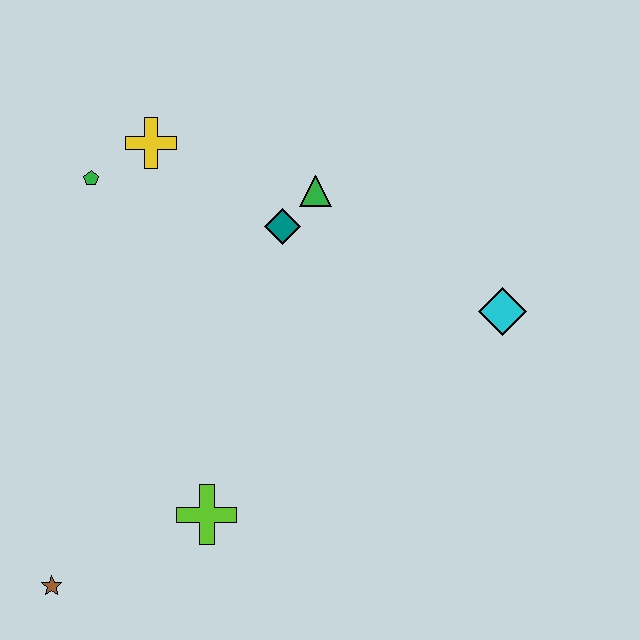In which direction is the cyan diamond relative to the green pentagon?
The cyan diamond is to the right of the green pentagon.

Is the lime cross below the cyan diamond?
Yes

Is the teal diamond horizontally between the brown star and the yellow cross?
No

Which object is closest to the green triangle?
The teal diamond is closest to the green triangle.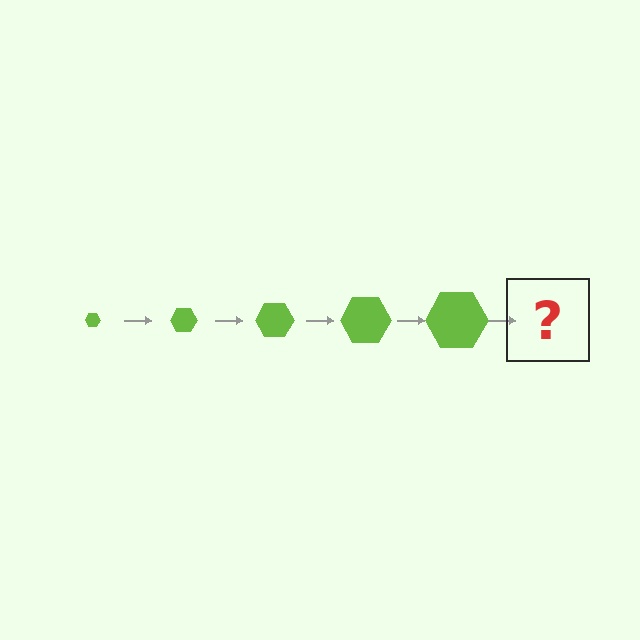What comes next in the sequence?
The next element should be a lime hexagon, larger than the previous one.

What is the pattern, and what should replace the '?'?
The pattern is that the hexagon gets progressively larger each step. The '?' should be a lime hexagon, larger than the previous one.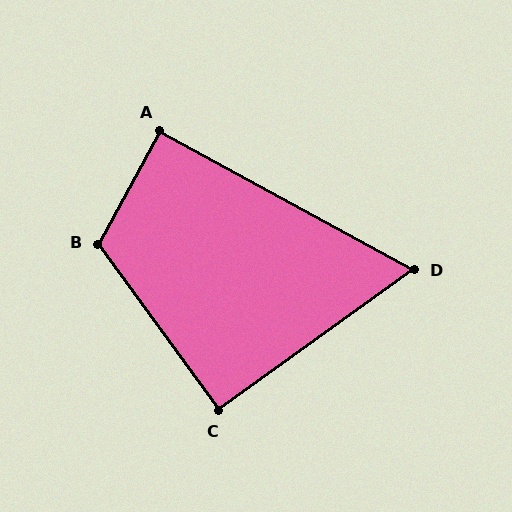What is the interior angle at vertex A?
Approximately 90 degrees (approximately right).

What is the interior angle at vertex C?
Approximately 90 degrees (approximately right).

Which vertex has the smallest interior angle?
D, at approximately 64 degrees.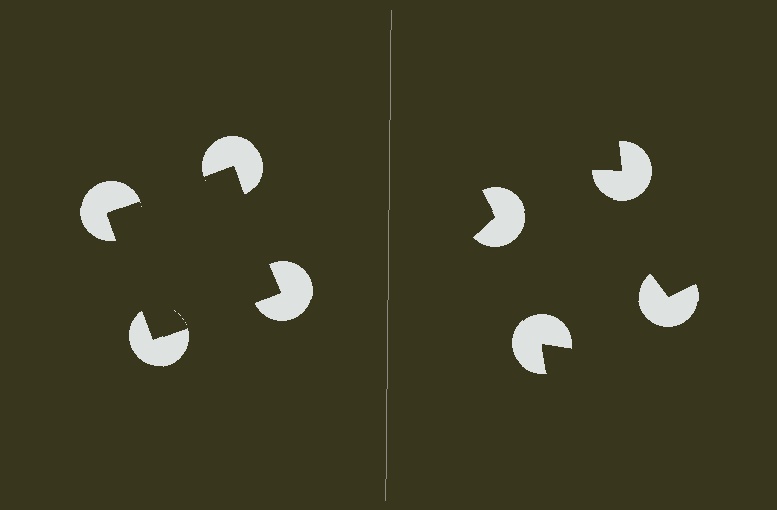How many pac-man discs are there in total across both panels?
8 — 4 on each side.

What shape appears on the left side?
An illusory square.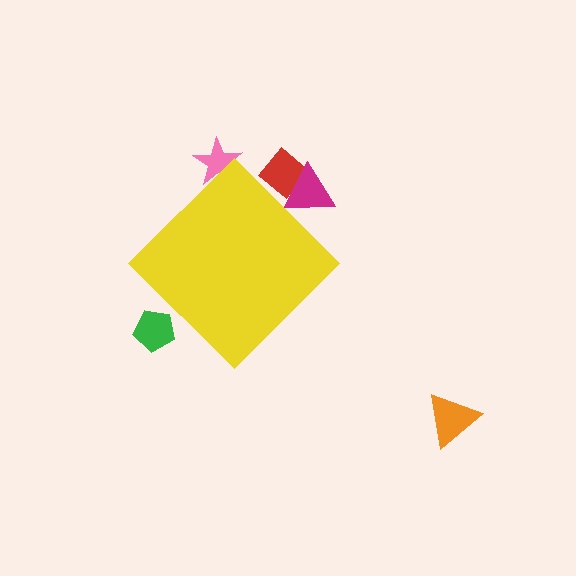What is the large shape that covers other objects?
A yellow diamond.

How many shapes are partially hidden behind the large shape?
4 shapes are partially hidden.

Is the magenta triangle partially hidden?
Yes, the magenta triangle is partially hidden behind the yellow diamond.